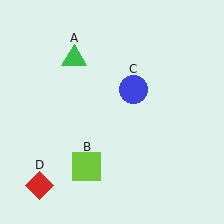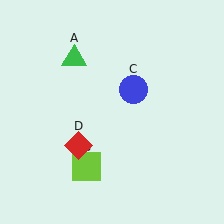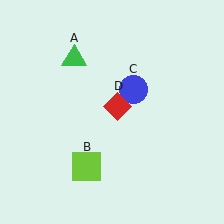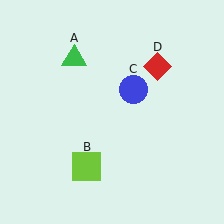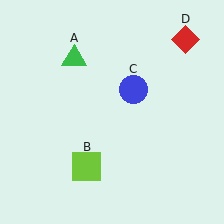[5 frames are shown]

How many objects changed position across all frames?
1 object changed position: red diamond (object D).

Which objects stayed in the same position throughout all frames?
Green triangle (object A) and lime square (object B) and blue circle (object C) remained stationary.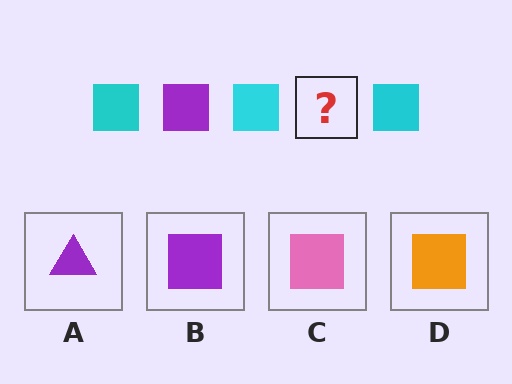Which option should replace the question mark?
Option B.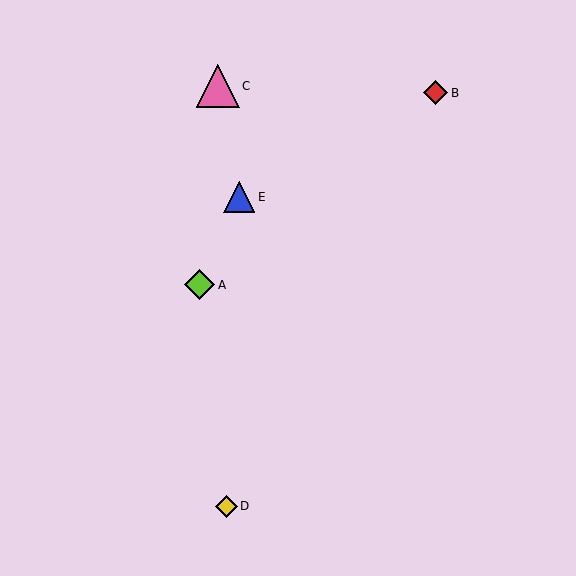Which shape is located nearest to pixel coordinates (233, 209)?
The blue triangle (labeled E) at (239, 197) is nearest to that location.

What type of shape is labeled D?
Shape D is a yellow diamond.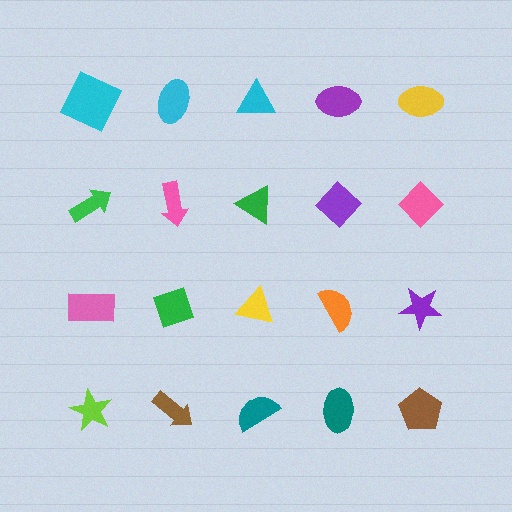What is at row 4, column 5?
A brown pentagon.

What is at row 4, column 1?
A lime star.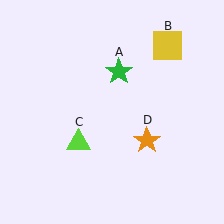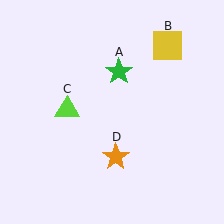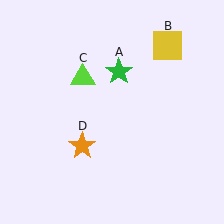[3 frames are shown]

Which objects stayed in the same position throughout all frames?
Green star (object A) and yellow square (object B) remained stationary.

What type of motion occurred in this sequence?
The lime triangle (object C), orange star (object D) rotated clockwise around the center of the scene.